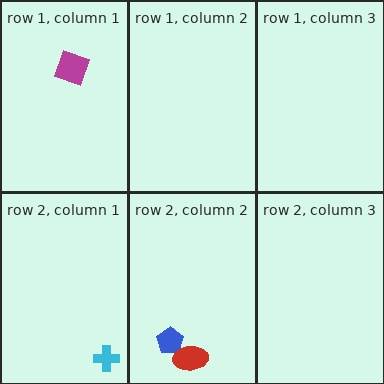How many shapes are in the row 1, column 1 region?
1.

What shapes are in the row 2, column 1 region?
The cyan cross.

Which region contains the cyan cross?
The row 2, column 1 region.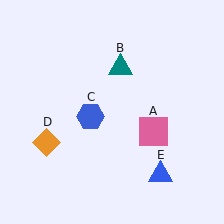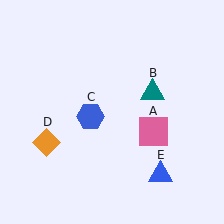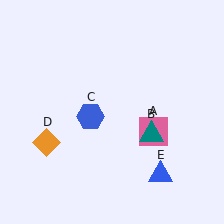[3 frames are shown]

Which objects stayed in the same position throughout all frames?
Pink square (object A) and blue hexagon (object C) and orange diamond (object D) and blue triangle (object E) remained stationary.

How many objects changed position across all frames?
1 object changed position: teal triangle (object B).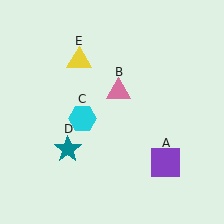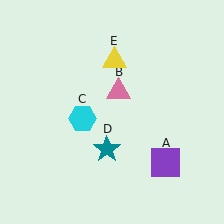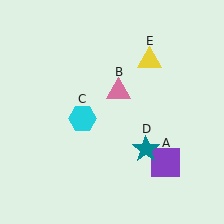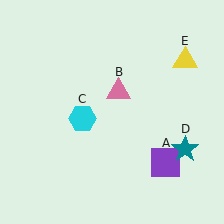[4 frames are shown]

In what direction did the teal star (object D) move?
The teal star (object D) moved right.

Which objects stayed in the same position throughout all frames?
Purple square (object A) and pink triangle (object B) and cyan hexagon (object C) remained stationary.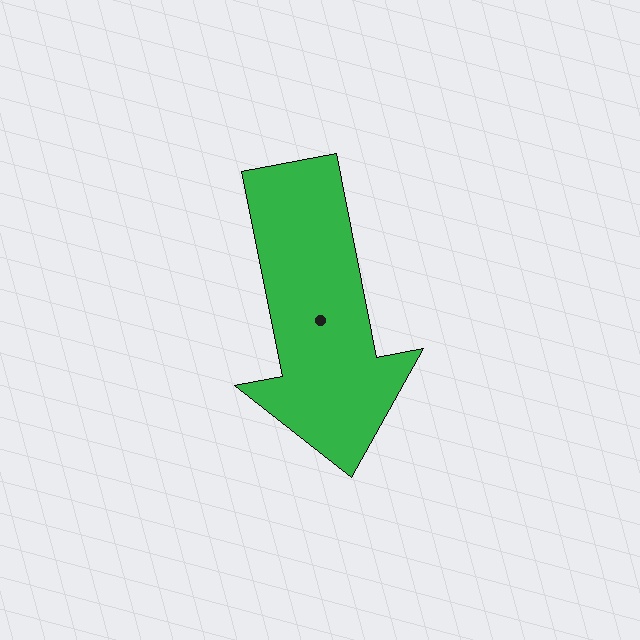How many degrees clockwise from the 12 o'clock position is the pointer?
Approximately 169 degrees.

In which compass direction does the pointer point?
South.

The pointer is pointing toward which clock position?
Roughly 6 o'clock.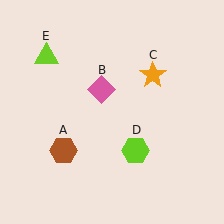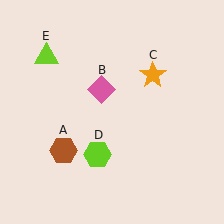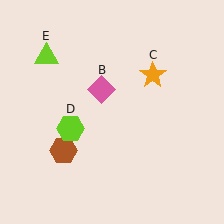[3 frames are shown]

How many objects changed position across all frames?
1 object changed position: lime hexagon (object D).